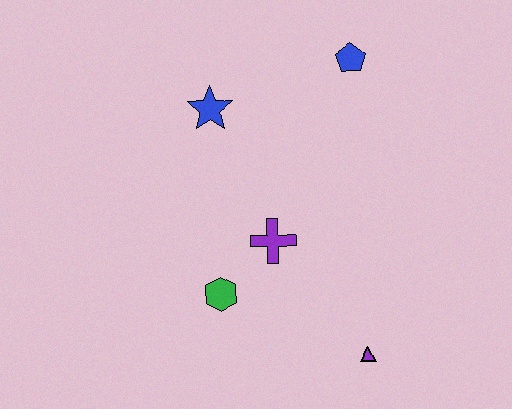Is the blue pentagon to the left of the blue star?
No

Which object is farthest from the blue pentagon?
The purple triangle is farthest from the blue pentagon.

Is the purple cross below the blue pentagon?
Yes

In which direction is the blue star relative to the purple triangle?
The blue star is above the purple triangle.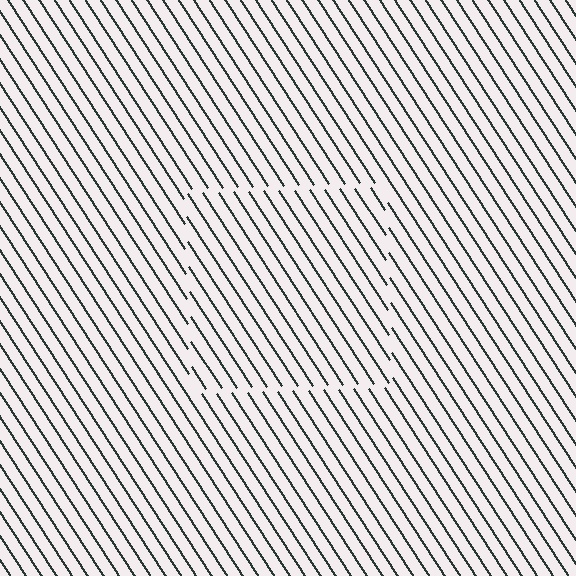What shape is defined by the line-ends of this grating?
An illusory square. The interior of the shape contains the same grating, shifted by half a period — the contour is defined by the phase discontinuity where line-ends from the inner and outer gratings abut.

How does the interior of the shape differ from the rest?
The interior of the shape contains the same grating, shifted by half a period — the contour is defined by the phase discontinuity where line-ends from the inner and outer gratings abut.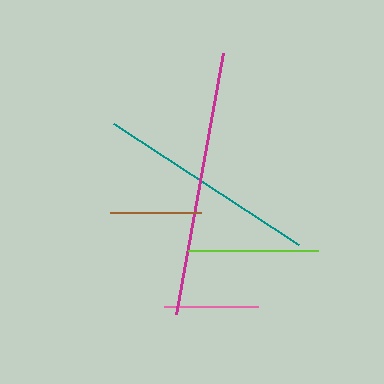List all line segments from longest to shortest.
From longest to shortest: magenta, teal, lime, pink, brown.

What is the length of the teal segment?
The teal segment is approximately 222 pixels long.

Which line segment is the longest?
The magenta line is the longest at approximately 265 pixels.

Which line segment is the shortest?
The brown line is the shortest at approximately 91 pixels.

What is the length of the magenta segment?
The magenta segment is approximately 265 pixels long.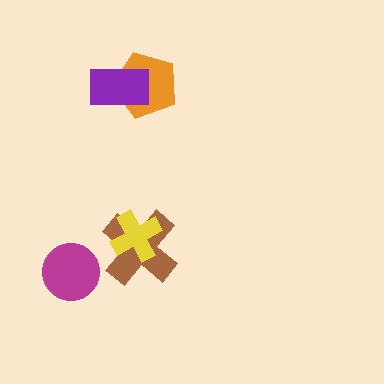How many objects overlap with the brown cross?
1 object overlaps with the brown cross.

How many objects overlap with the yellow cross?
1 object overlaps with the yellow cross.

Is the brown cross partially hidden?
Yes, it is partially covered by another shape.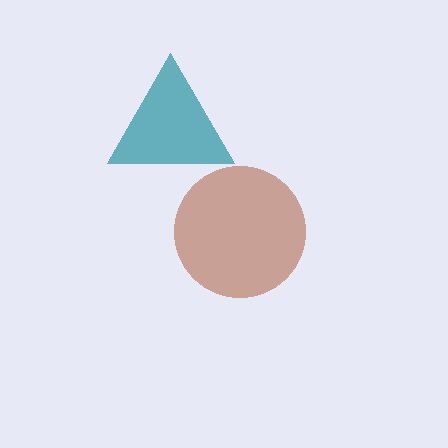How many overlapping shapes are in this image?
There are 2 overlapping shapes in the image.